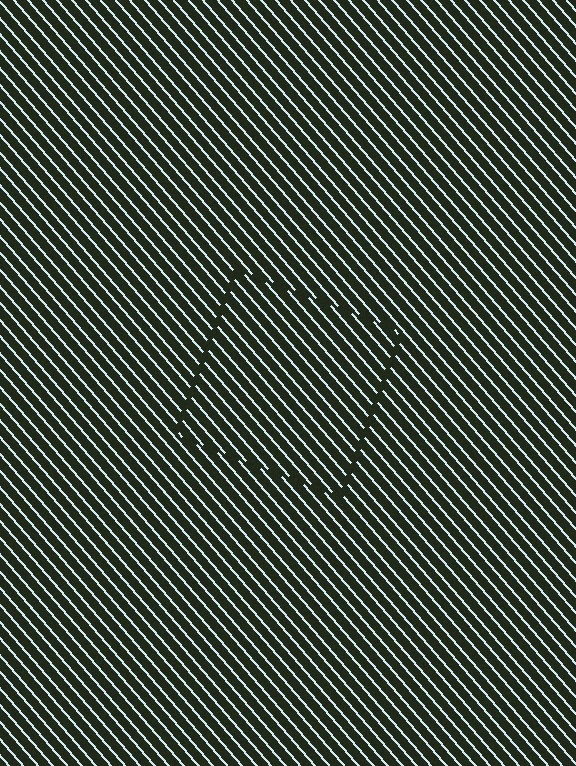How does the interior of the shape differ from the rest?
The interior of the shape contains the same grating, shifted by half a period — the contour is defined by the phase discontinuity where line-ends from the inner and outer gratings abut.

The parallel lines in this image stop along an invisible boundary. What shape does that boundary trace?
An illusory square. The interior of the shape contains the same grating, shifted by half a period — the contour is defined by the phase discontinuity where line-ends from the inner and outer gratings abut.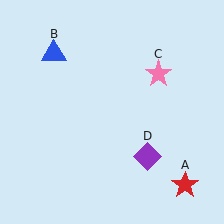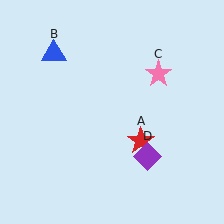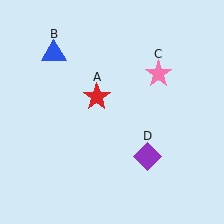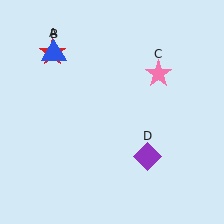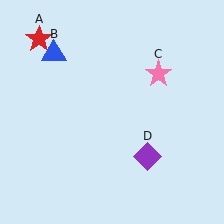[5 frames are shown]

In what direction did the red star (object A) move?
The red star (object A) moved up and to the left.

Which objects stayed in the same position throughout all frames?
Blue triangle (object B) and pink star (object C) and purple diamond (object D) remained stationary.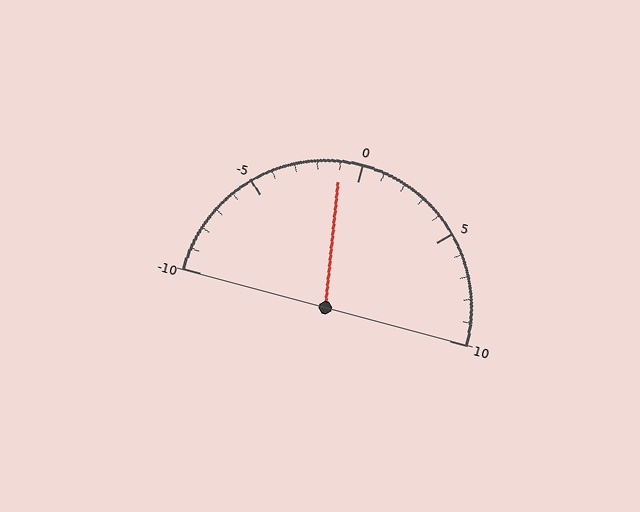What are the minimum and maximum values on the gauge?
The gauge ranges from -10 to 10.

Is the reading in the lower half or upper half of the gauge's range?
The reading is in the lower half of the range (-10 to 10).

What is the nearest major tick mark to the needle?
The nearest major tick mark is 0.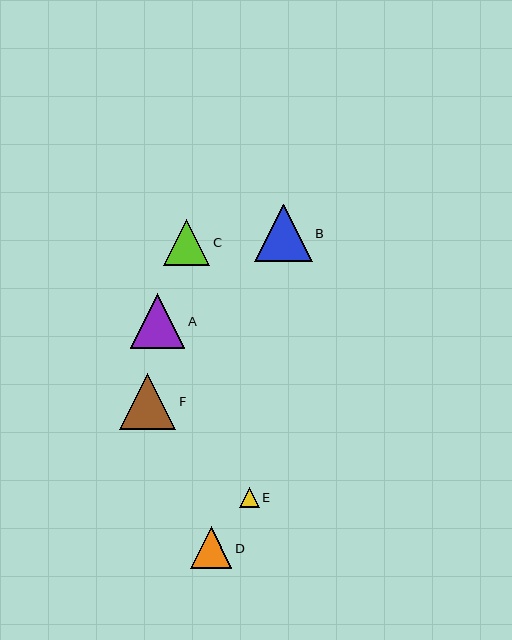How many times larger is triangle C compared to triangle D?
Triangle C is approximately 1.1 times the size of triangle D.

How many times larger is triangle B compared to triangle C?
Triangle B is approximately 1.2 times the size of triangle C.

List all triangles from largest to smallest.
From largest to smallest: B, F, A, C, D, E.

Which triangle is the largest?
Triangle B is the largest with a size of approximately 57 pixels.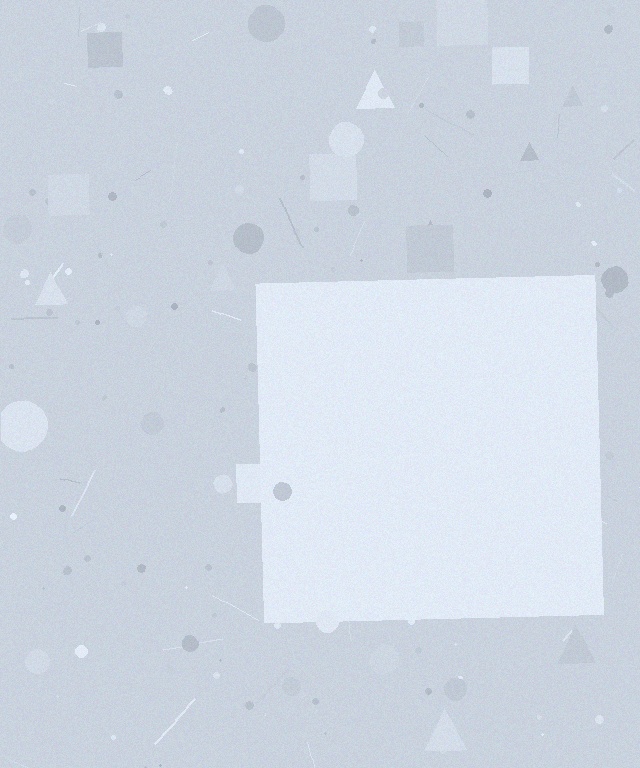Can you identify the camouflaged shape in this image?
The camouflaged shape is a square.